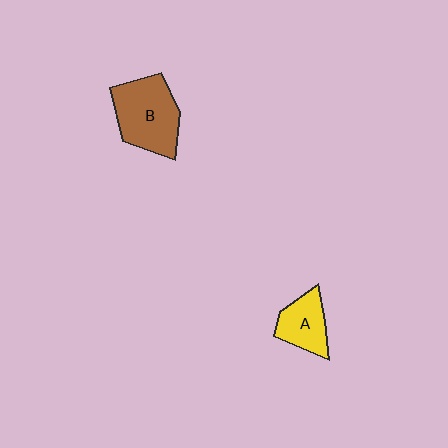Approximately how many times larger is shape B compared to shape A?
Approximately 1.7 times.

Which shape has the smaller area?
Shape A (yellow).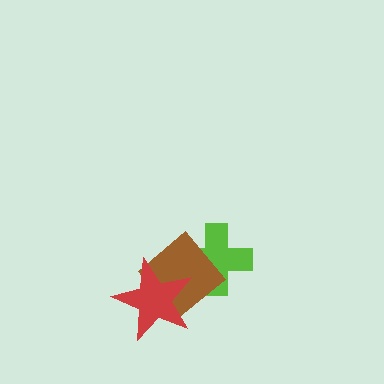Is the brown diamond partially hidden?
Yes, it is partially covered by another shape.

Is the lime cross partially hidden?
Yes, it is partially covered by another shape.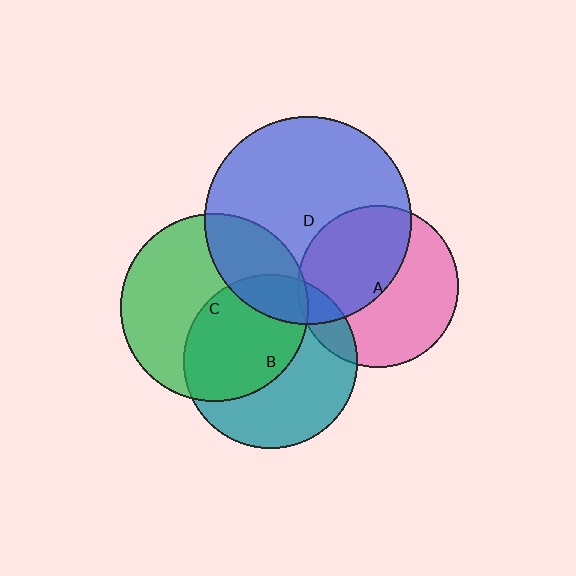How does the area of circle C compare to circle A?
Approximately 1.3 times.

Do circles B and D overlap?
Yes.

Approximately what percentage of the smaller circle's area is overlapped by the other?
Approximately 15%.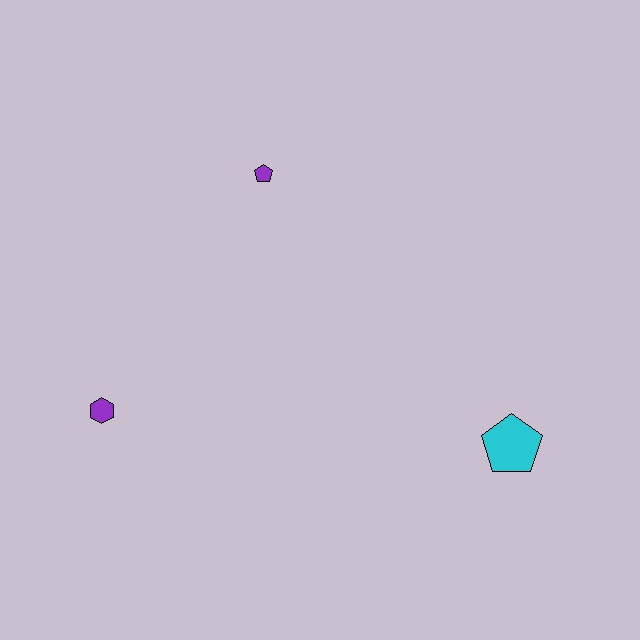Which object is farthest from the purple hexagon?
The cyan pentagon is farthest from the purple hexagon.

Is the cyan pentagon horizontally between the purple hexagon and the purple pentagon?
No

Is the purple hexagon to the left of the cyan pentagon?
Yes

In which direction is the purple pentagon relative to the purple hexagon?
The purple pentagon is above the purple hexagon.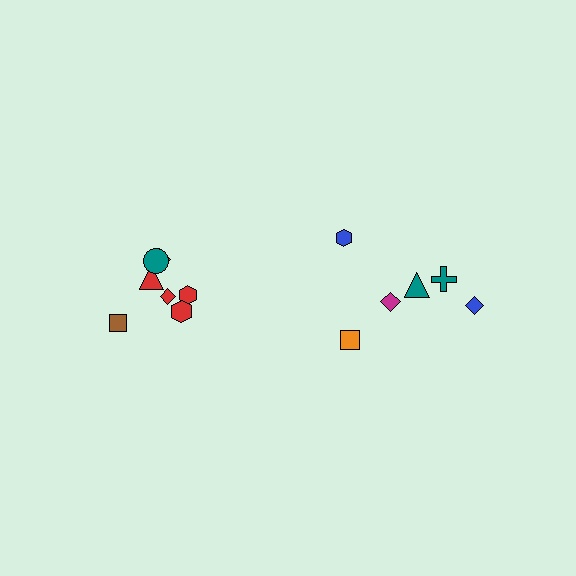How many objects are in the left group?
There are 8 objects.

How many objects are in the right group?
There are 6 objects.